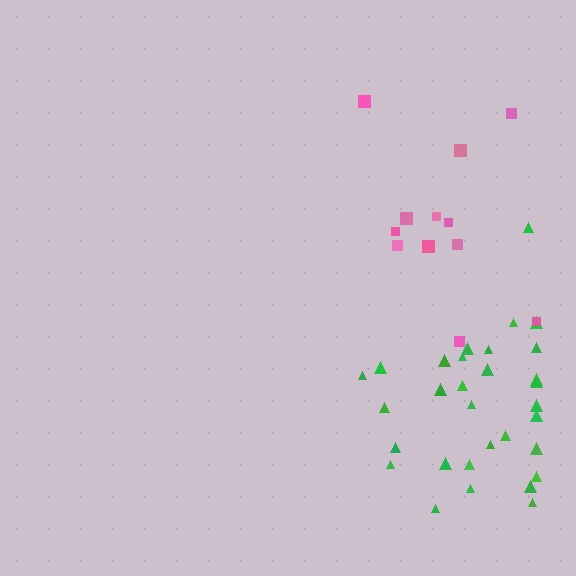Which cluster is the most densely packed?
Green.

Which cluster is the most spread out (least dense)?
Pink.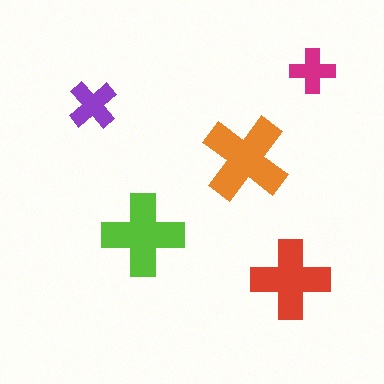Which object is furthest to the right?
The magenta cross is rightmost.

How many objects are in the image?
There are 5 objects in the image.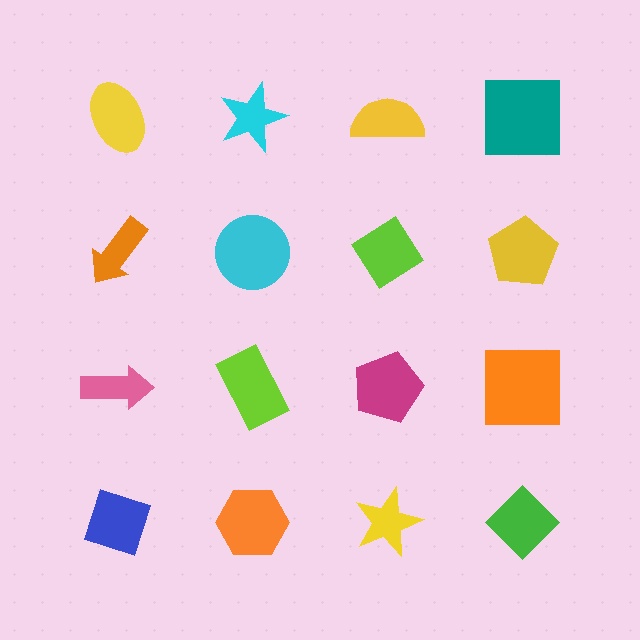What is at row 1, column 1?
A yellow ellipse.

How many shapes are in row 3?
4 shapes.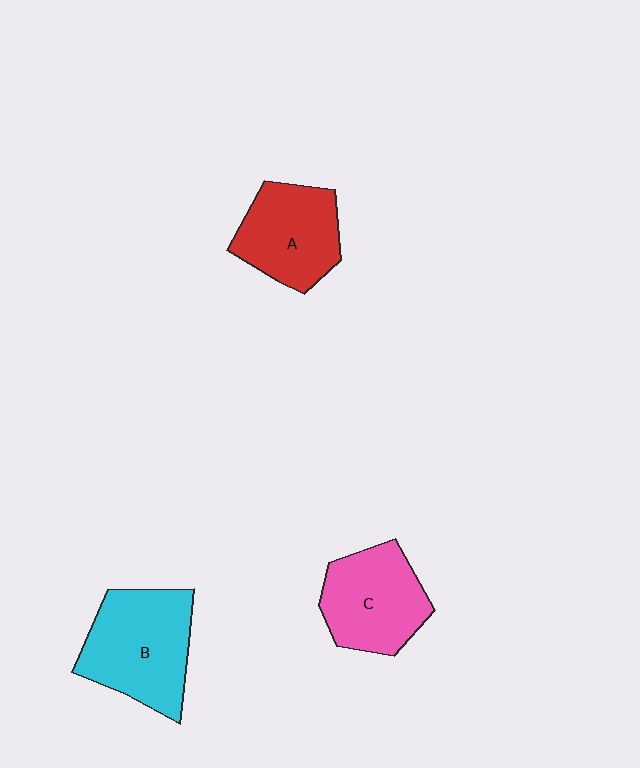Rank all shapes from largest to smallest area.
From largest to smallest: B (cyan), C (pink), A (red).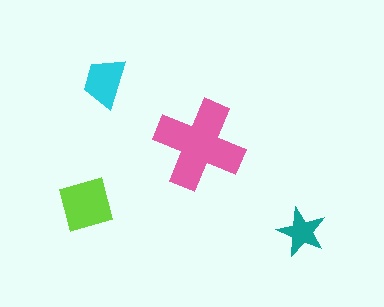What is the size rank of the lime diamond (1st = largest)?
2nd.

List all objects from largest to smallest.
The pink cross, the lime diamond, the cyan trapezoid, the teal star.